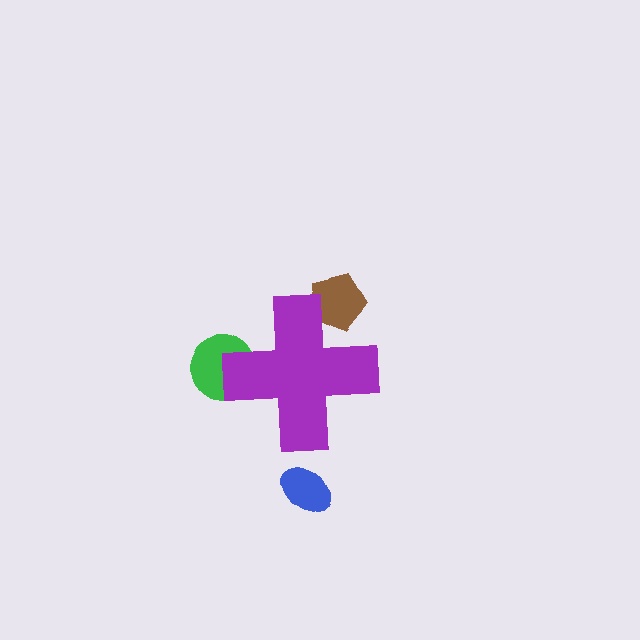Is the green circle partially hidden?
Yes, the green circle is partially hidden behind the purple cross.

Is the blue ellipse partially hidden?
No, the blue ellipse is fully visible.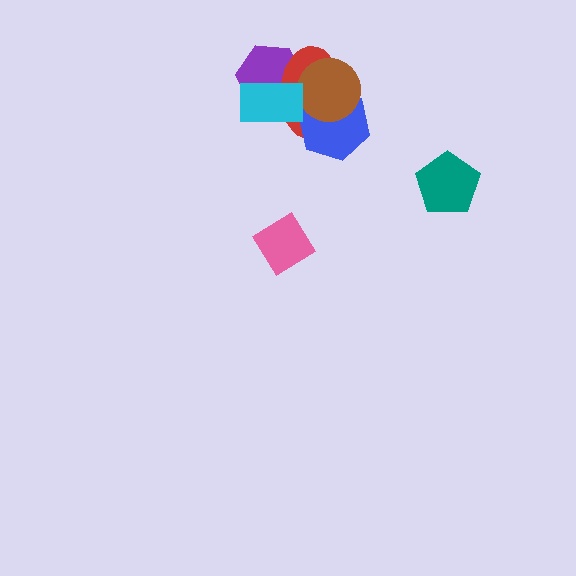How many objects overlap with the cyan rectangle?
2 objects overlap with the cyan rectangle.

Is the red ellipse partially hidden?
Yes, it is partially covered by another shape.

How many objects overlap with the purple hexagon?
2 objects overlap with the purple hexagon.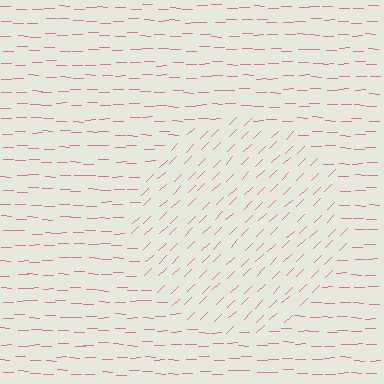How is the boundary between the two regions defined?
The boundary is defined purely by a change in line orientation (approximately 45 degrees difference). All lines are the same color and thickness.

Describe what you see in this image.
The image is filled with small pink line segments. A circle region in the image has lines oriented differently from the surrounding lines, creating a visible texture boundary.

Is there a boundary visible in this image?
Yes, there is a texture boundary formed by a change in line orientation.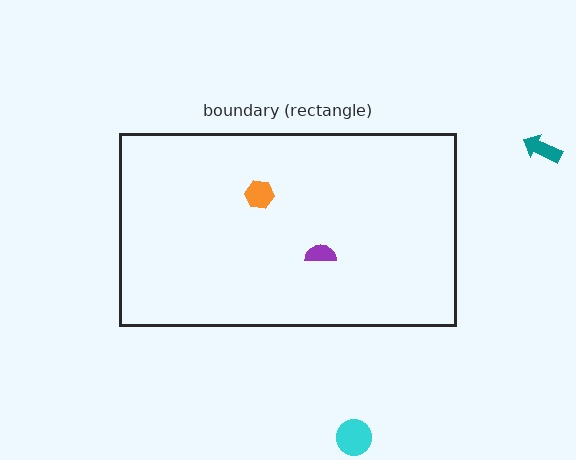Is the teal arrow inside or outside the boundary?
Outside.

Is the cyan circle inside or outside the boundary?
Outside.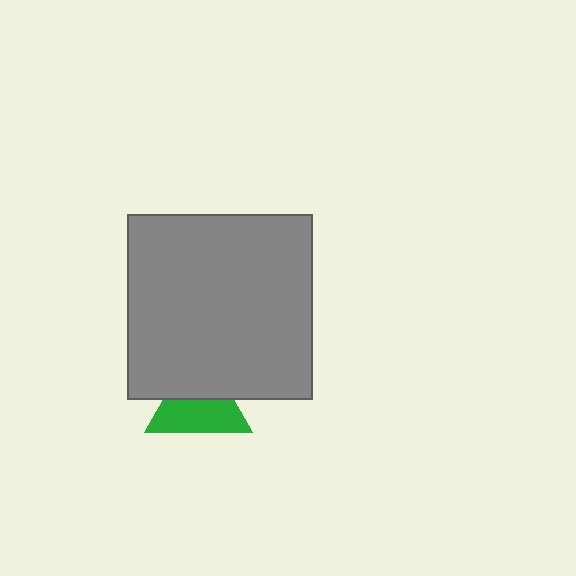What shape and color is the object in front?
The object in front is a gray square.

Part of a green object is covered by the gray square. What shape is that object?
It is a triangle.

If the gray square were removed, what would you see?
You would see the complete green triangle.